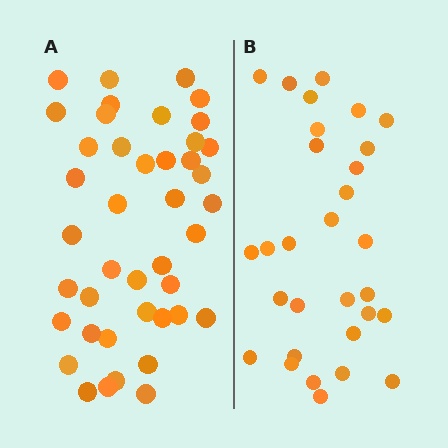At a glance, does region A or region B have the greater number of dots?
Region A (the left region) has more dots.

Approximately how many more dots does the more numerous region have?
Region A has roughly 12 or so more dots than region B.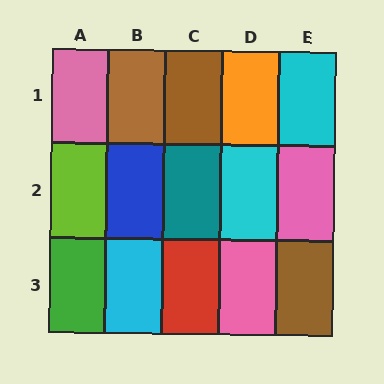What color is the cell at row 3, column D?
Pink.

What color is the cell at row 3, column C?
Red.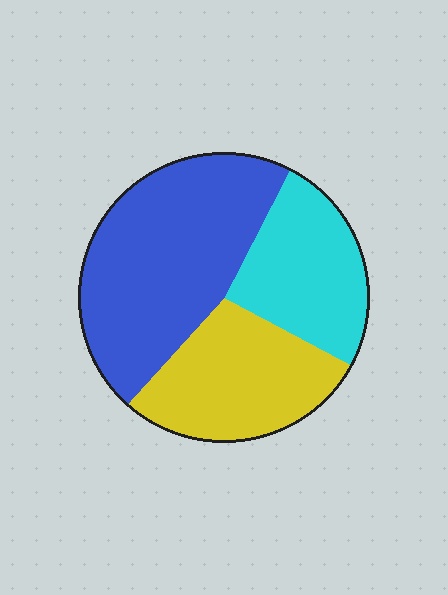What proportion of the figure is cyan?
Cyan takes up about one quarter (1/4) of the figure.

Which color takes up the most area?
Blue, at roughly 45%.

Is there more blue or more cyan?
Blue.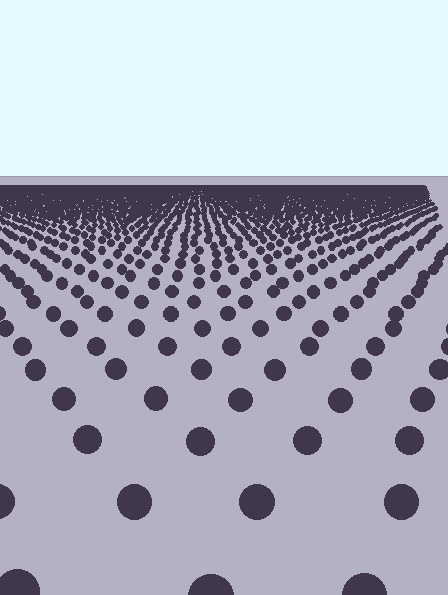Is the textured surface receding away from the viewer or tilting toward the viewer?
The surface is receding away from the viewer. Texture elements get smaller and denser toward the top.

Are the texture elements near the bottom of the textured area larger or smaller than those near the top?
Larger. Near the bottom, elements are closer to the viewer and appear at a bigger on-screen size.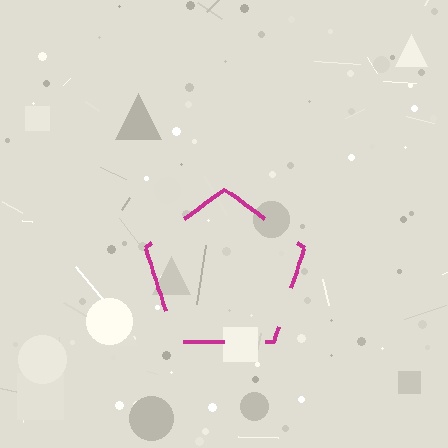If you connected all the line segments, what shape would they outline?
They would outline a pentagon.